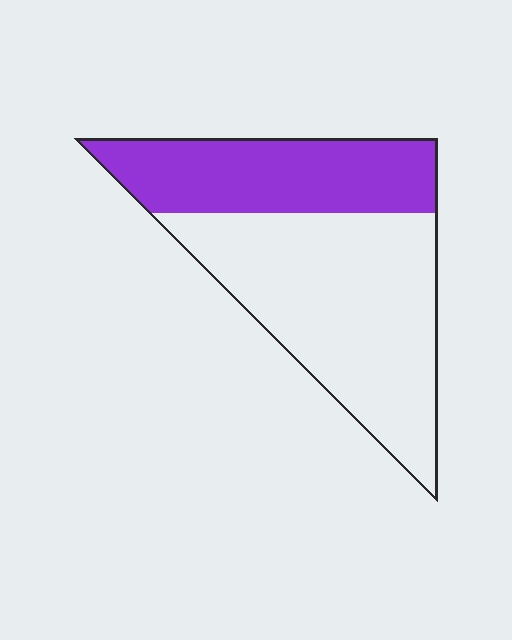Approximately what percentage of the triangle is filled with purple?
Approximately 35%.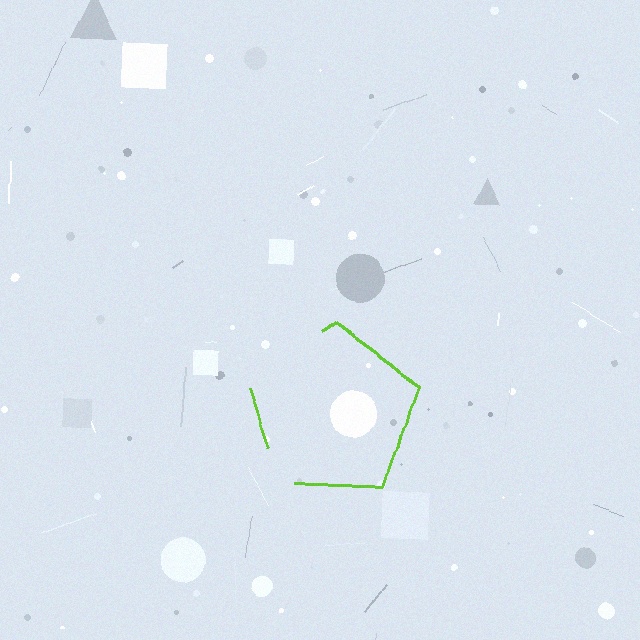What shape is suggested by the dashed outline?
The dashed outline suggests a pentagon.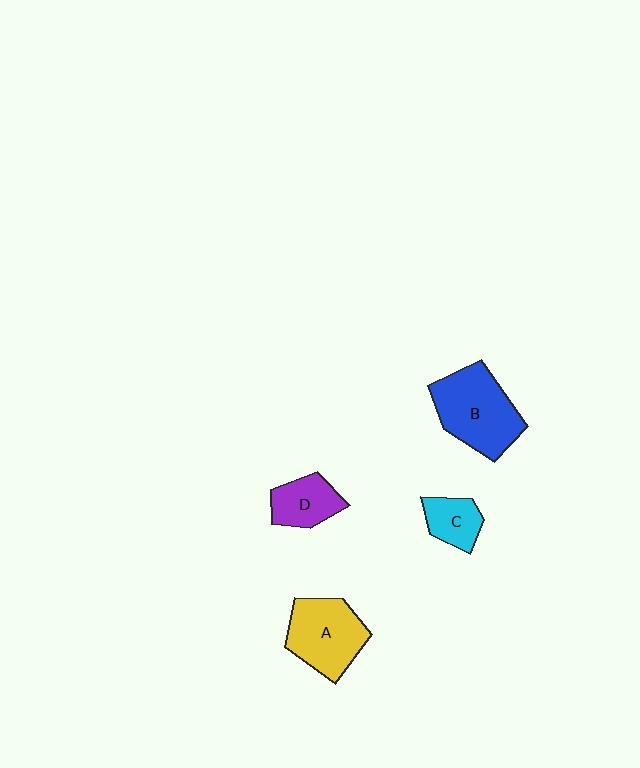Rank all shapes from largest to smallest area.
From largest to smallest: B (blue), A (yellow), D (purple), C (cyan).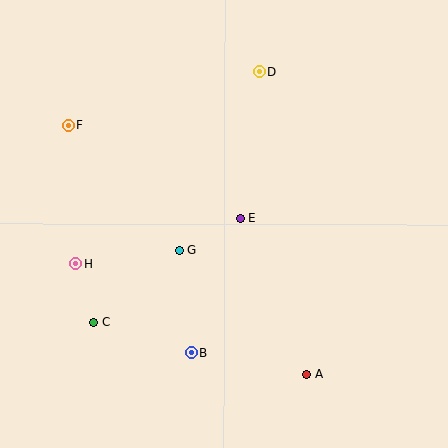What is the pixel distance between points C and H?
The distance between C and H is 61 pixels.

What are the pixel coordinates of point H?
Point H is at (76, 263).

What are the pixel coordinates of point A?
Point A is at (306, 374).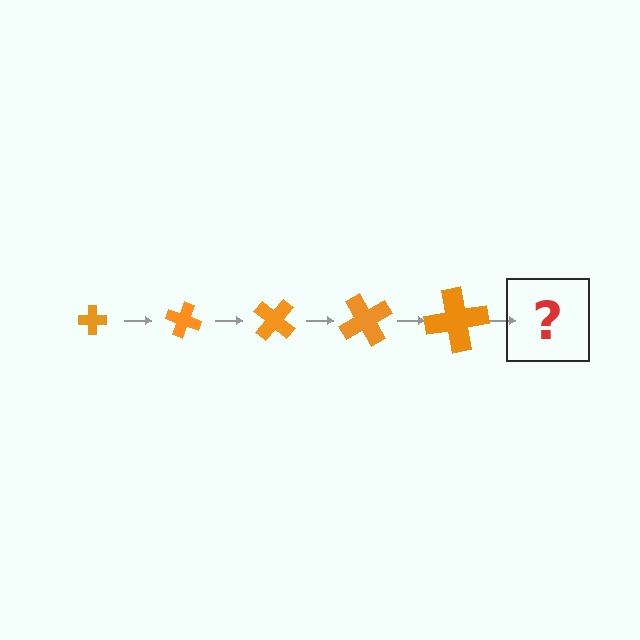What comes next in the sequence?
The next element should be a cross, larger than the previous one and rotated 100 degrees from the start.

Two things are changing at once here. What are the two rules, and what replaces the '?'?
The two rules are that the cross grows larger each step and it rotates 20 degrees each step. The '?' should be a cross, larger than the previous one and rotated 100 degrees from the start.